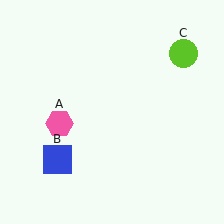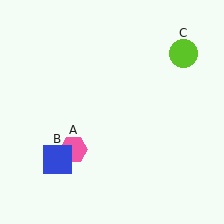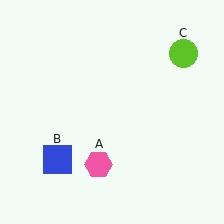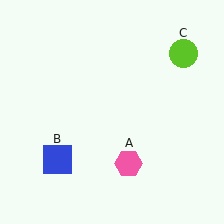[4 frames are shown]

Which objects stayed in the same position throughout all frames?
Blue square (object B) and lime circle (object C) remained stationary.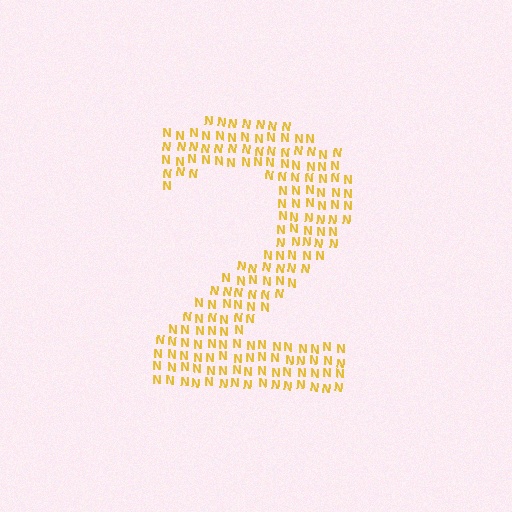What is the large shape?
The large shape is the digit 2.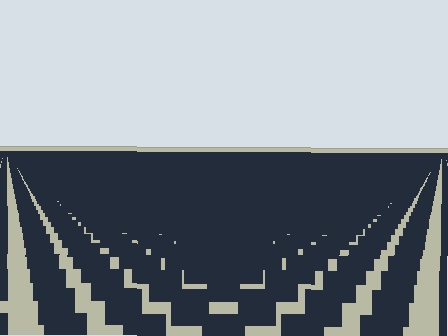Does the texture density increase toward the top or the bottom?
Density increases toward the top.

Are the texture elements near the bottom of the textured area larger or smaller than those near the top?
Larger. Near the bottom, elements are closer to the viewer and appear at a bigger on-screen size.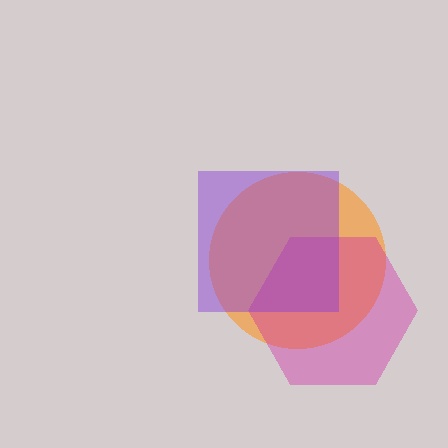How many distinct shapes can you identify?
There are 3 distinct shapes: an orange circle, a magenta hexagon, a purple square.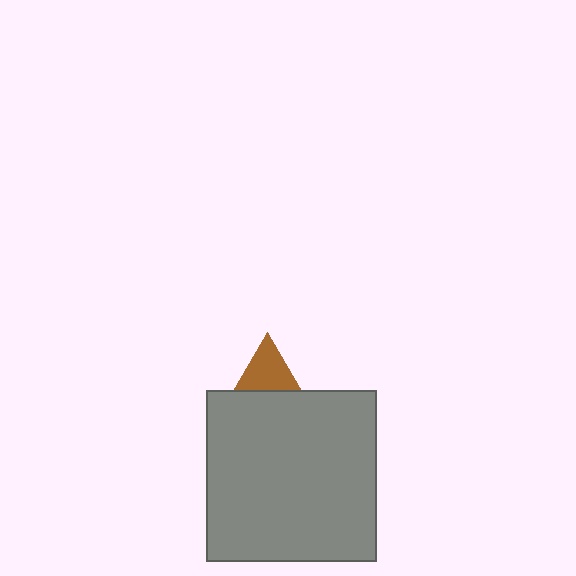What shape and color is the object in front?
The object in front is a gray square.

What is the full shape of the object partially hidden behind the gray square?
The partially hidden object is a brown triangle.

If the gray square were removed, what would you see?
You would see the complete brown triangle.